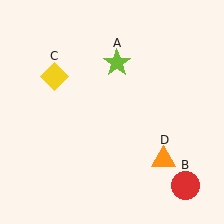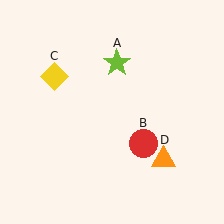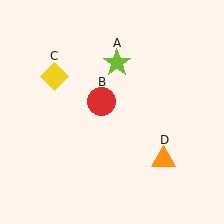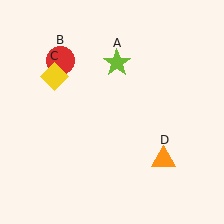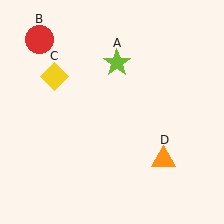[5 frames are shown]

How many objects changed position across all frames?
1 object changed position: red circle (object B).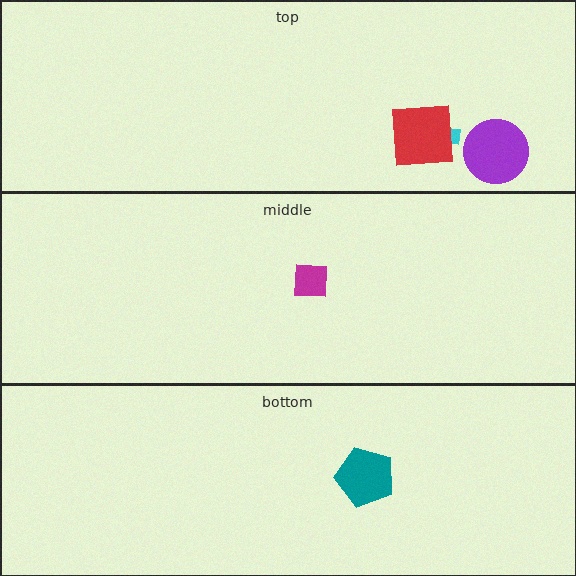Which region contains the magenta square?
The middle region.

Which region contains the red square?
The top region.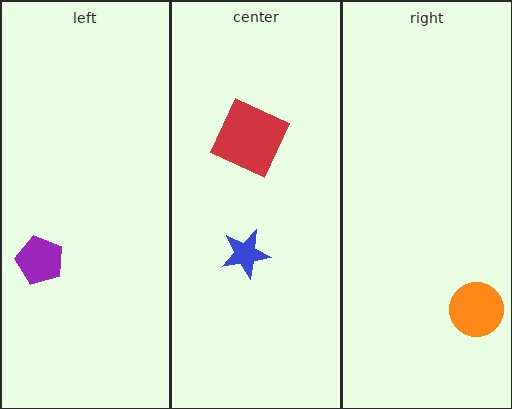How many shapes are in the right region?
1.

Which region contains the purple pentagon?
The left region.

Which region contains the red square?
The center region.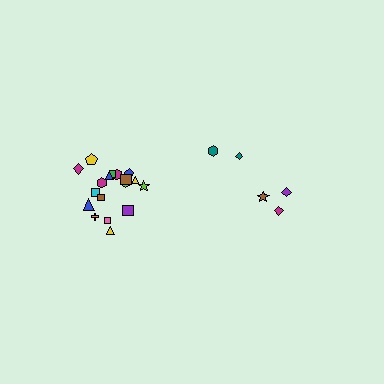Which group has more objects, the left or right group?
The left group.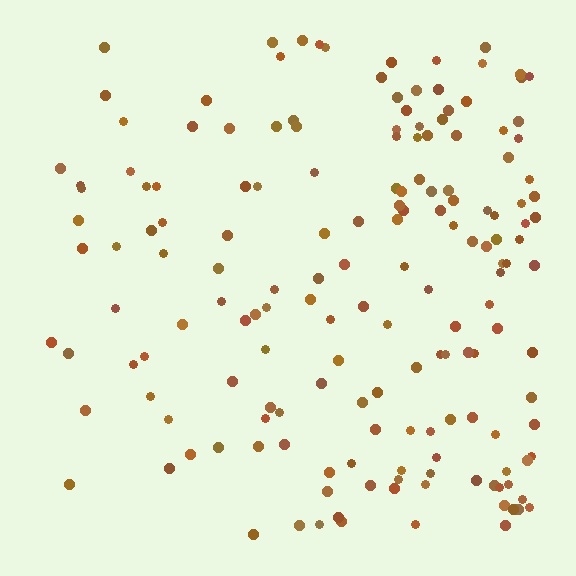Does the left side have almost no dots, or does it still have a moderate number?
Still a moderate number, just noticeably fewer than the right.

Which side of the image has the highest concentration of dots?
The right.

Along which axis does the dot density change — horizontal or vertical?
Horizontal.